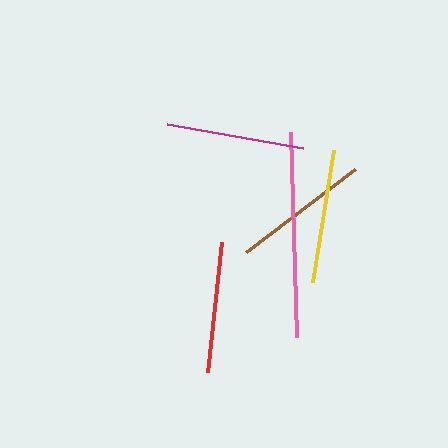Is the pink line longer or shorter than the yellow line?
The pink line is longer than the yellow line.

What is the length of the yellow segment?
The yellow segment is approximately 133 pixels long.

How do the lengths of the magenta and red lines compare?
The magenta and red lines are approximately the same length.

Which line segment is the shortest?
The red line is the shortest at approximately 130 pixels.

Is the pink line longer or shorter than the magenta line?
The pink line is longer than the magenta line.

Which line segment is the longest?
The pink line is the longest at approximately 205 pixels.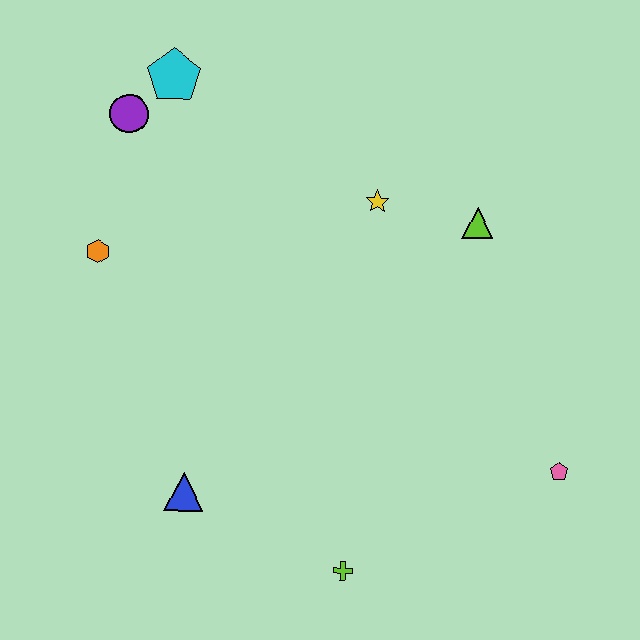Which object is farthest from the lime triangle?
The blue triangle is farthest from the lime triangle.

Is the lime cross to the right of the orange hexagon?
Yes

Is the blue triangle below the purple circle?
Yes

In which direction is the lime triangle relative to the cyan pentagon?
The lime triangle is to the right of the cyan pentagon.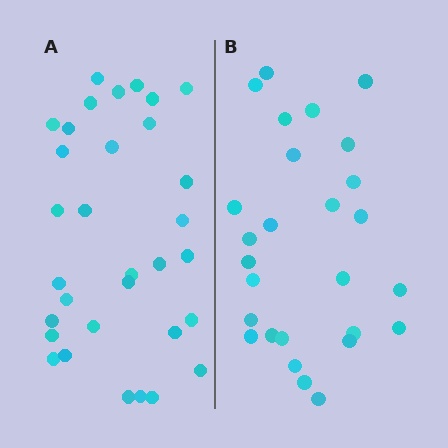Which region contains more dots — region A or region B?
Region A (the left region) has more dots.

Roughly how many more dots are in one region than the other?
Region A has about 5 more dots than region B.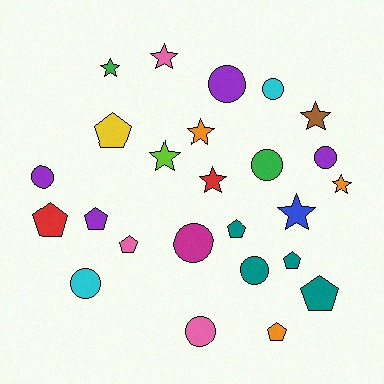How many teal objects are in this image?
There are 4 teal objects.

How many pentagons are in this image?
There are 8 pentagons.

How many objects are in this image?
There are 25 objects.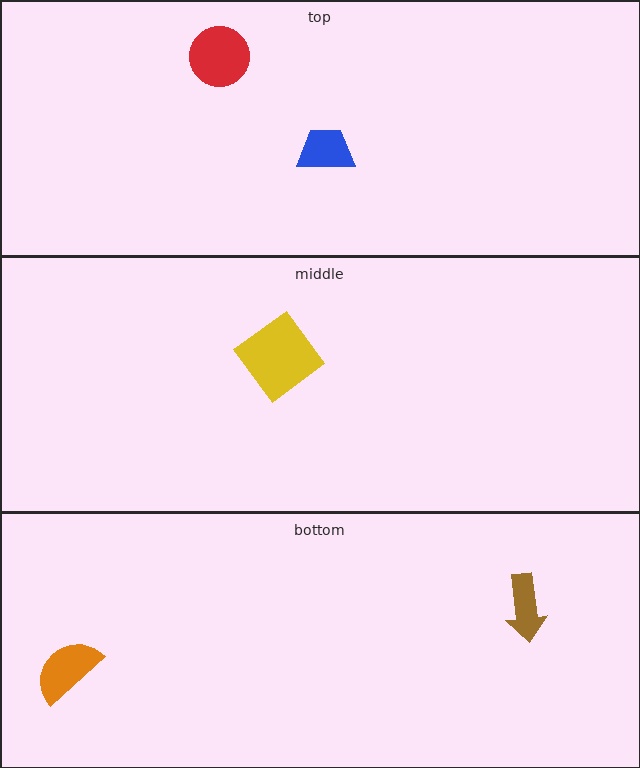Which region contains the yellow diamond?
The middle region.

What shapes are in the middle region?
The yellow diamond.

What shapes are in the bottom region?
The orange semicircle, the brown arrow.